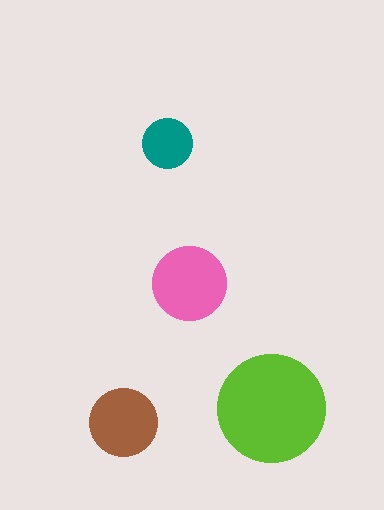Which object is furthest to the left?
The brown circle is leftmost.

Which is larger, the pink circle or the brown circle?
The pink one.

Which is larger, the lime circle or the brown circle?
The lime one.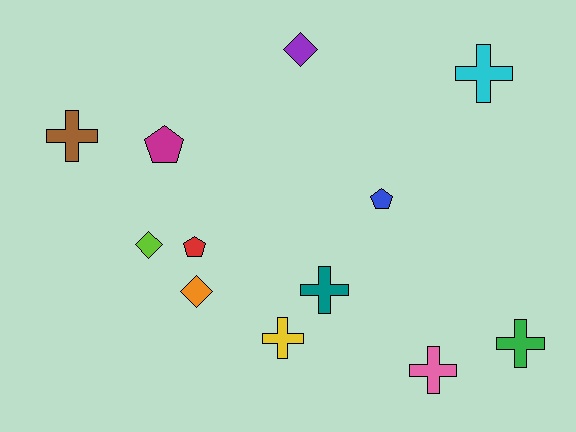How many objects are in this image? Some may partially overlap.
There are 12 objects.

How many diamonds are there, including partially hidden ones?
There are 3 diamonds.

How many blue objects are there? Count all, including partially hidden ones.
There is 1 blue object.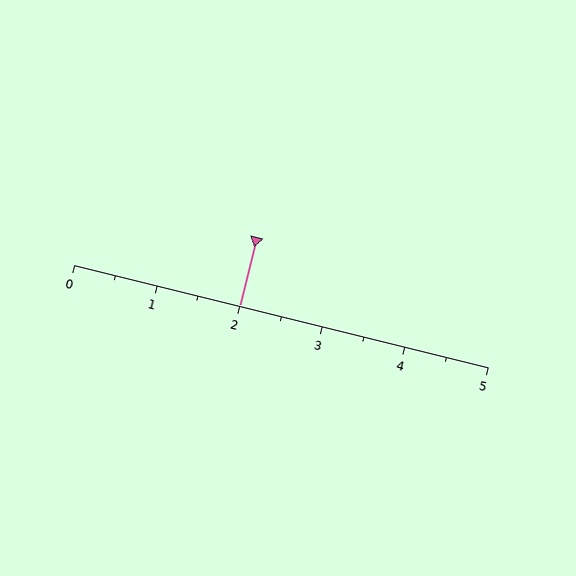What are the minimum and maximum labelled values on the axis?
The axis runs from 0 to 5.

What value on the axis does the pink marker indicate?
The marker indicates approximately 2.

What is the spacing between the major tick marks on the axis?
The major ticks are spaced 1 apart.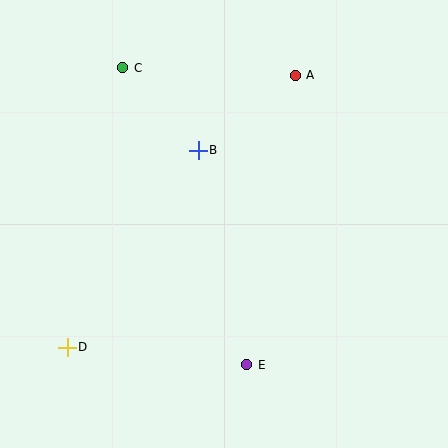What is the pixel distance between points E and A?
The distance between E and A is 294 pixels.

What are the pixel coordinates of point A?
Point A is at (295, 75).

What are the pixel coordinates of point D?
Point D is at (67, 347).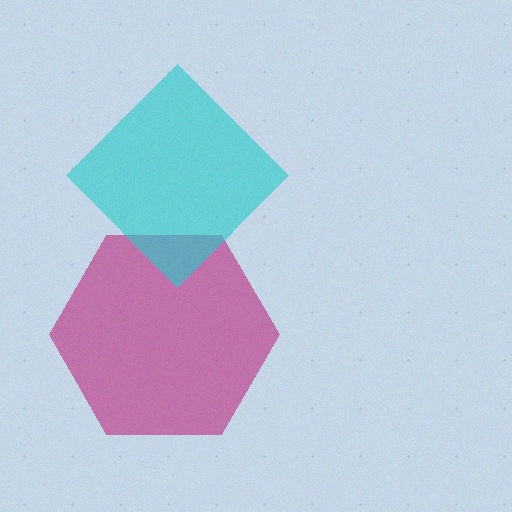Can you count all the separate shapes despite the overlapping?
Yes, there are 2 separate shapes.